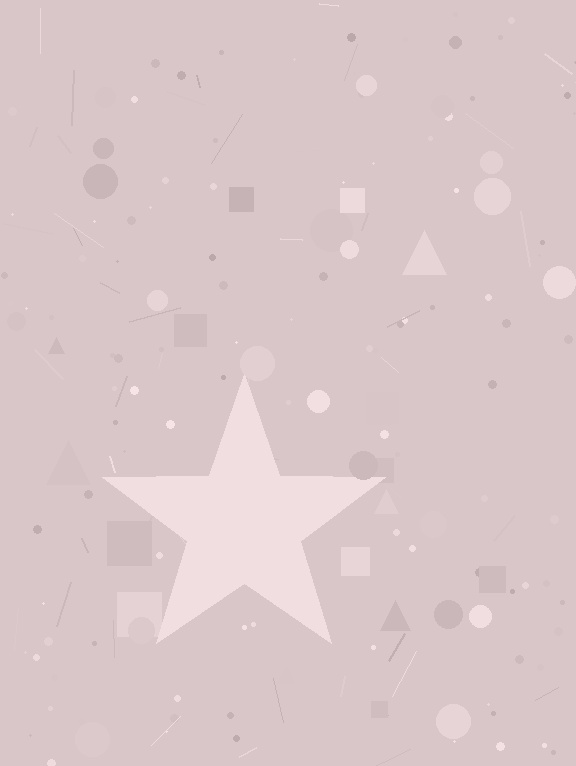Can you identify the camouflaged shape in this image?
The camouflaged shape is a star.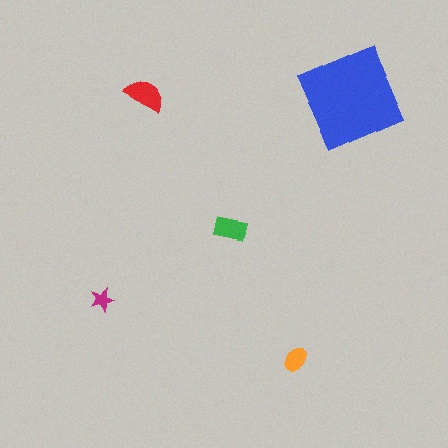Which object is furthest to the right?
The blue diamond is rightmost.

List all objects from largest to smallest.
The blue diamond, the red semicircle, the green rectangle, the orange ellipse, the magenta star.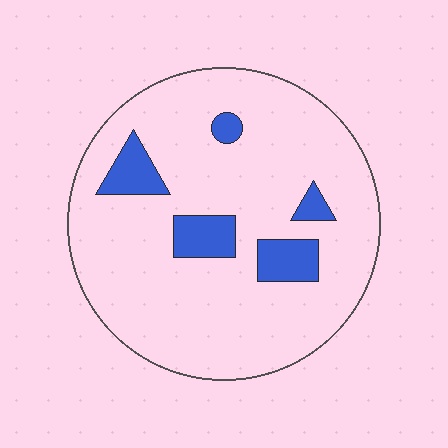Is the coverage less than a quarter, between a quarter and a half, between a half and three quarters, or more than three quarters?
Less than a quarter.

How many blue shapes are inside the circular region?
5.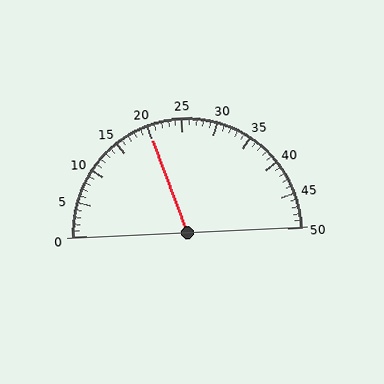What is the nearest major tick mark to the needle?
The nearest major tick mark is 20.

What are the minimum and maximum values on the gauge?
The gauge ranges from 0 to 50.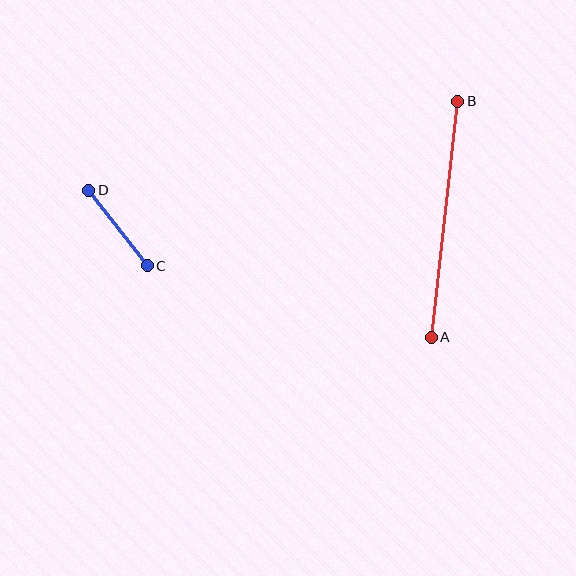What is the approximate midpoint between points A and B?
The midpoint is at approximately (444, 219) pixels.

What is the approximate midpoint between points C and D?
The midpoint is at approximately (118, 228) pixels.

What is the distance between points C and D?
The distance is approximately 95 pixels.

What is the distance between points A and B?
The distance is approximately 238 pixels.